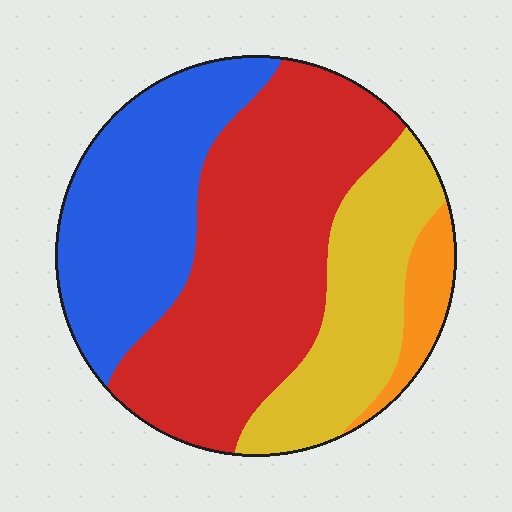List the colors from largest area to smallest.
From largest to smallest: red, blue, yellow, orange.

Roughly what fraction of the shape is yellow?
Yellow takes up about one fifth (1/5) of the shape.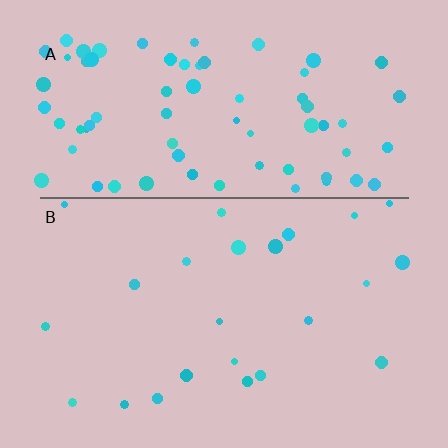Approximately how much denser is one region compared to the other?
Approximately 3.3× — region A over region B.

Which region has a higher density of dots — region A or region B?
A (the top).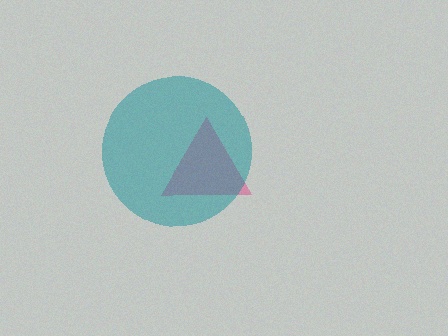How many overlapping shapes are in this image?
There are 2 overlapping shapes in the image.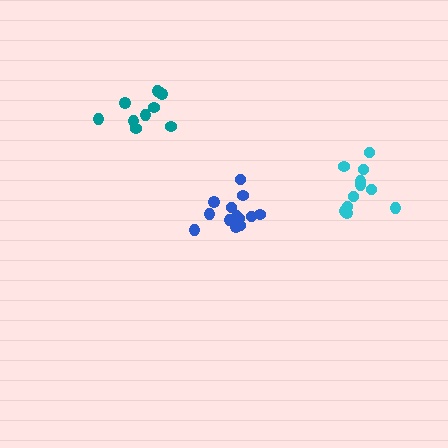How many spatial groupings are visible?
There are 3 spatial groupings.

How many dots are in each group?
Group 1: 11 dots, Group 2: 13 dots, Group 3: 10 dots (34 total).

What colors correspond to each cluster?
The clusters are colored: cyan, blue, teal.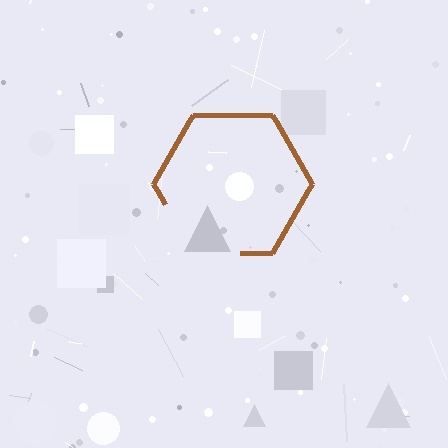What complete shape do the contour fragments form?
The contour fragments form a hexagon.